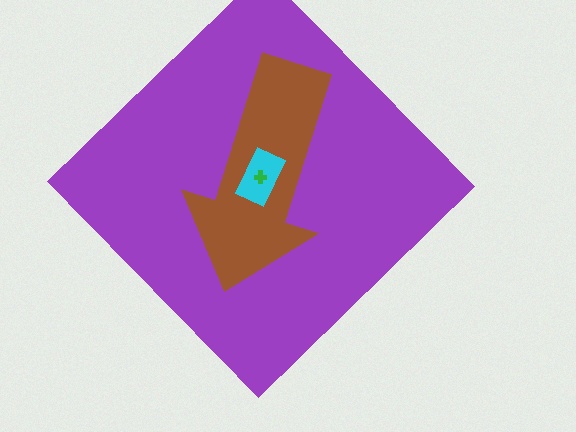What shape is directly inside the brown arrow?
The cyan rectangle.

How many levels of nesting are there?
4.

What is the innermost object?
The green cross.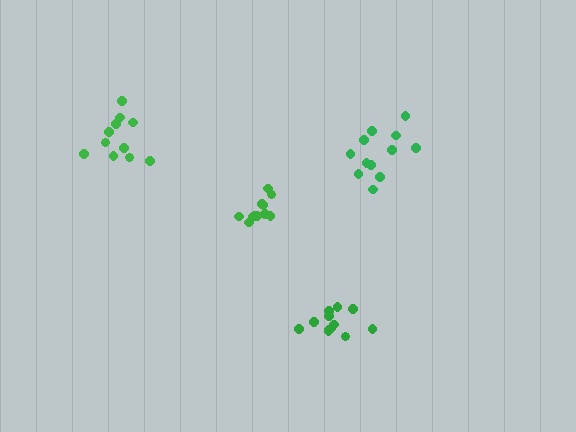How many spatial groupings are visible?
There are 4 spatial groupings.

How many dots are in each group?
Group 1: 11 dots, Group 2: 11 dots, Group 3: 12 dots, Group 4: 12 dots (46 total).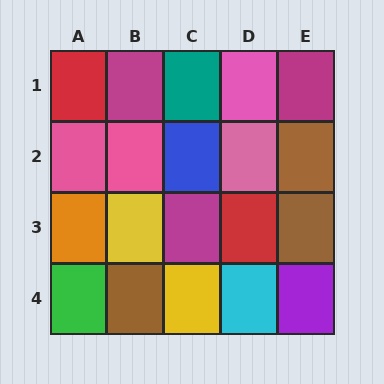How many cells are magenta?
3 cells are magenta.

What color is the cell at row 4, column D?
Cyan.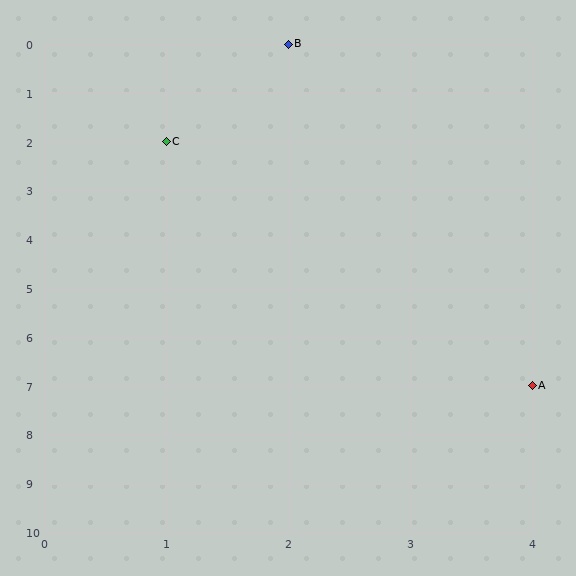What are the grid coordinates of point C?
Point C is at grid coordinates (1, 2).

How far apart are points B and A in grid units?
Points B and A are 2 columns and 7 rows apart (about 7.3 grid units diagonally).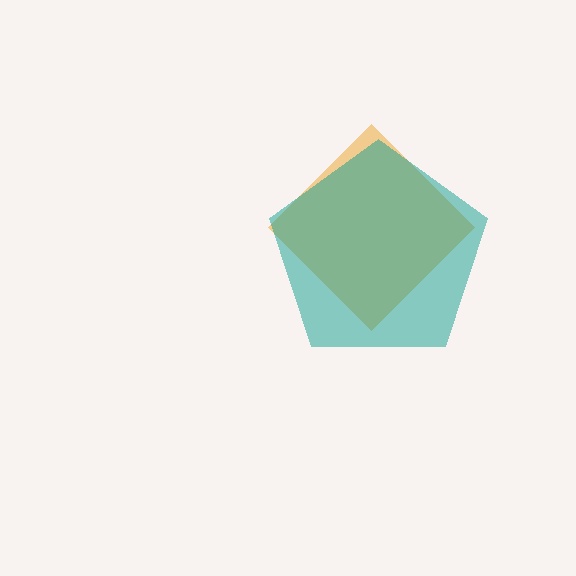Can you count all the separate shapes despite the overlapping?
Yes, there are 2 separate shapes.